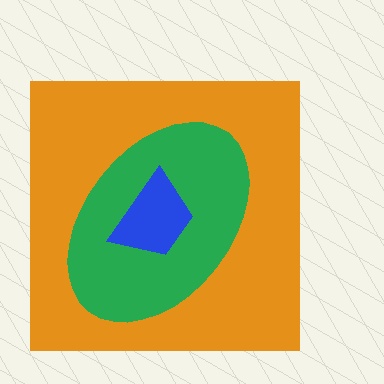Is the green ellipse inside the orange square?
Yes.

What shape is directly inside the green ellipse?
The blue trapezoid.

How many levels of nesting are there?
3.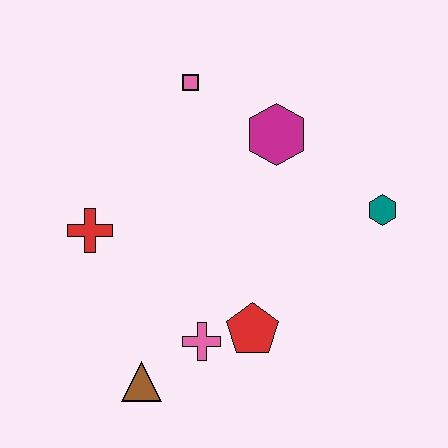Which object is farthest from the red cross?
The teal hexagon is farthest from the red cross.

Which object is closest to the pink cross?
The red pentagon is closest to the pink cross.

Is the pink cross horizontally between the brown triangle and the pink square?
No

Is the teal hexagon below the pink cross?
No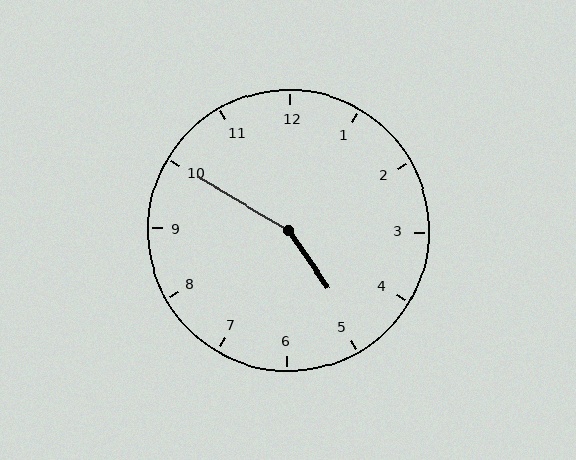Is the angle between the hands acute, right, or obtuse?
It is obtuse.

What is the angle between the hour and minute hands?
Approximately 155 degrees.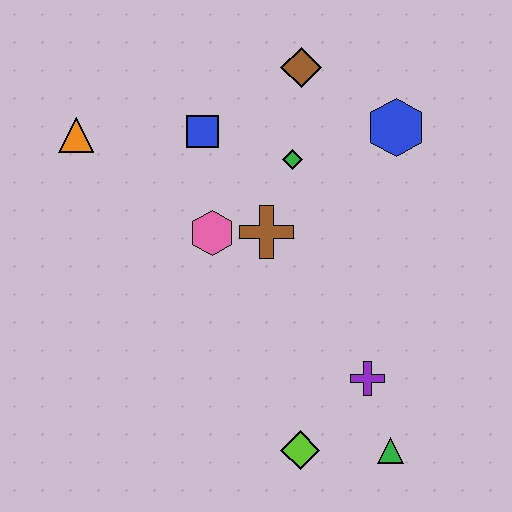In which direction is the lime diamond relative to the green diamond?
The lime diamond is below the green diamond.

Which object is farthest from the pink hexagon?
The green triangle is farthest from the pink hexagon.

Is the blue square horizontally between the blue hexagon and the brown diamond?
No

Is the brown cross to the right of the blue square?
Yes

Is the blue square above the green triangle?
Yes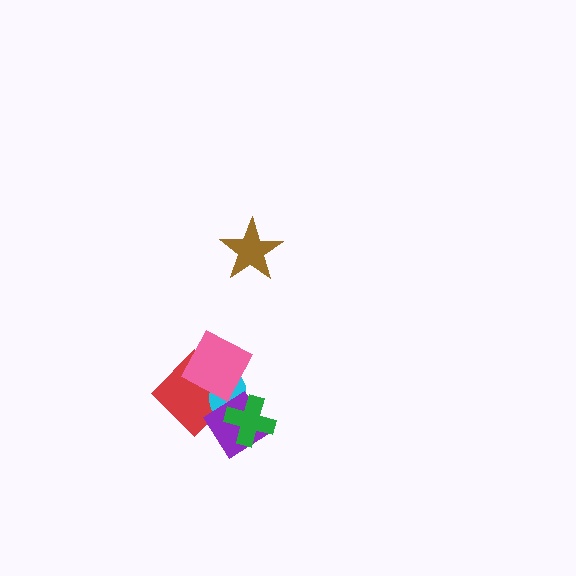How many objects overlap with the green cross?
2 objects overlap with the green cross.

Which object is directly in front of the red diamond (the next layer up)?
The cyan ellipse is directly in front of the red diamond.